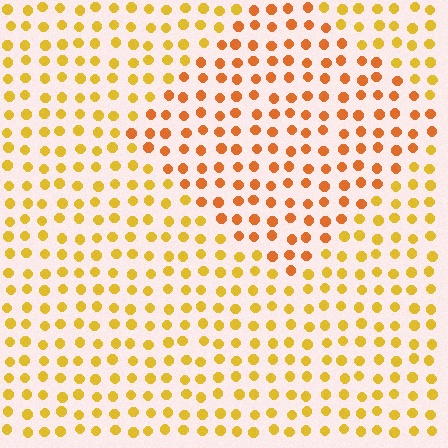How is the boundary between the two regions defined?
The boundary is defined purely by a slight shift in hue (about 26 degrees). Spacing, size, and orientation are identical on both sides.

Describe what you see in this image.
The image is filled with small yellow elements in a uniform arrangement. A diamond-shaped region is visible where the elements are tinted to a slightly different hue, forming a subtle color boundary.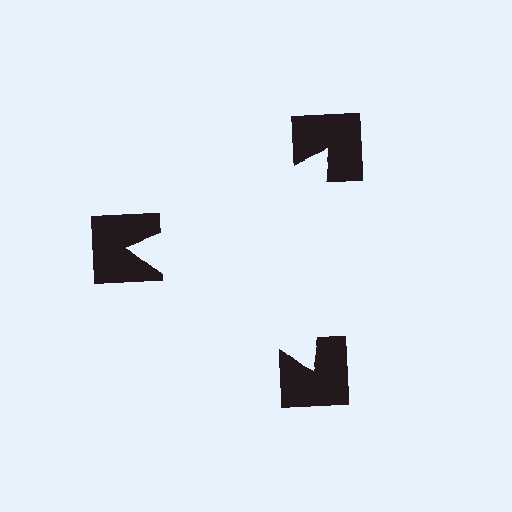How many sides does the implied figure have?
3 sides.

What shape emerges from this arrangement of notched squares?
An illusory triangle — its edges are inferred from the aligned wedge cuts in the notched squares, not physically drawn.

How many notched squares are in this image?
There are 3 — one at each vertex of the illusory triangle.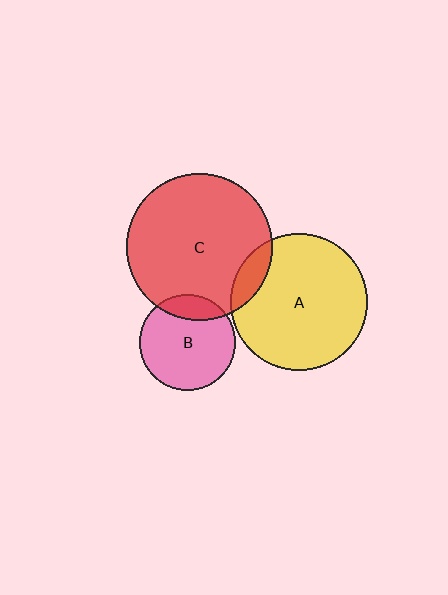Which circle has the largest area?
Circle C (red).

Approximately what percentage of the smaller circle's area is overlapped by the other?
Approximately 15%.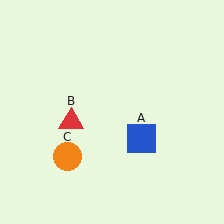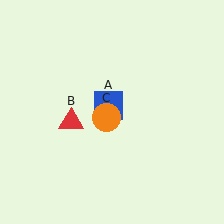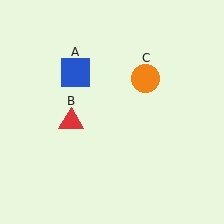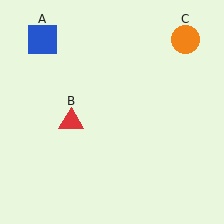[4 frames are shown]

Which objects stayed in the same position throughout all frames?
Red triangle (object B) remained stationary.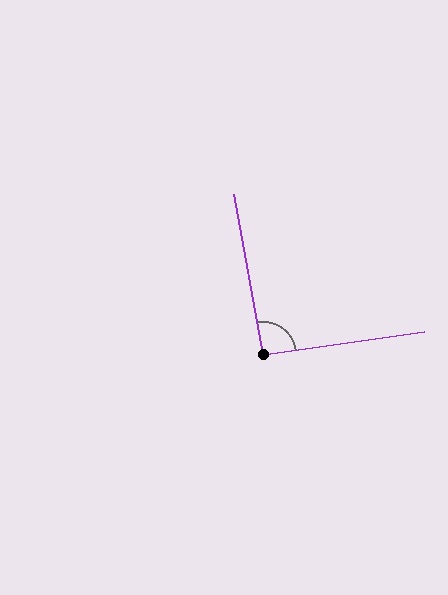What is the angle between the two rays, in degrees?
Approximately 92 degrees.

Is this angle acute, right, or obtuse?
It is approximately a right angle.